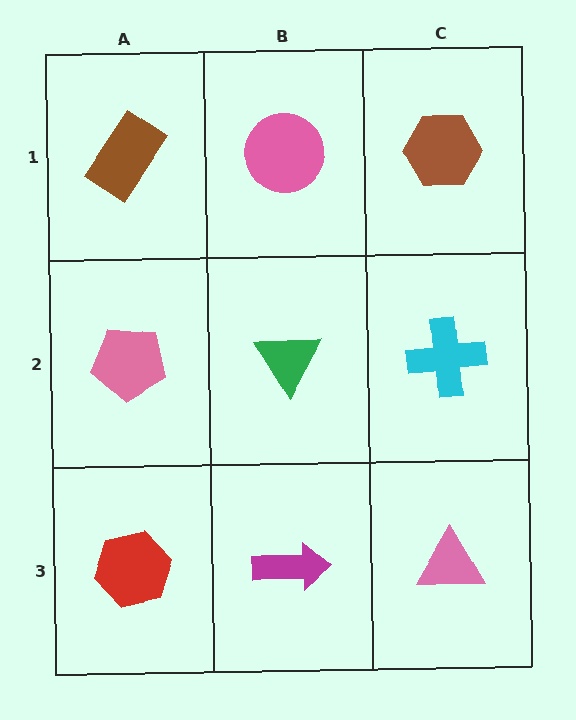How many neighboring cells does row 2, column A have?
3.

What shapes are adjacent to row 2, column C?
A brown hexagon (row 1, column C), a pink triangle (row 3, column C), a green triangle (row 2, column B).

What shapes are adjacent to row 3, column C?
A cyan cross (row 2, column C), a magenta arrow (row 3, column B).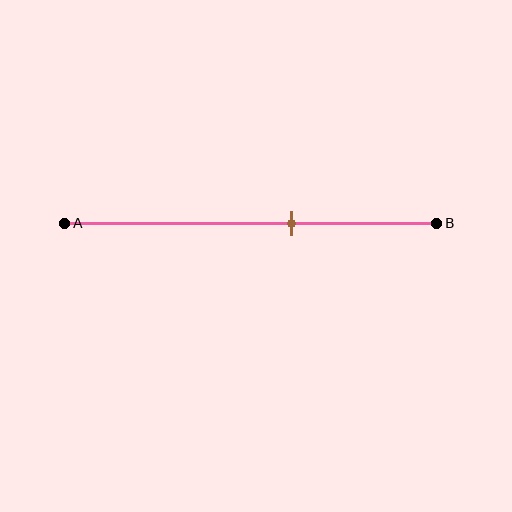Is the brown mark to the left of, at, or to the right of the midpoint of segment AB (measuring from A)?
The brown mark is to the right of the midpoint of segment AB.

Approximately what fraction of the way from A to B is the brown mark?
The brown mark is approximately 60% of the way from A to B.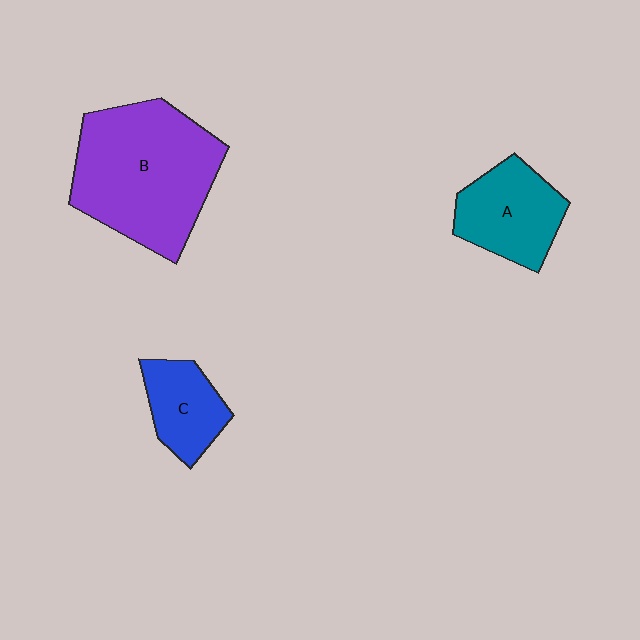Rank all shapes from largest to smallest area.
From largest to smallest: B (purple), A (teal), C (blue).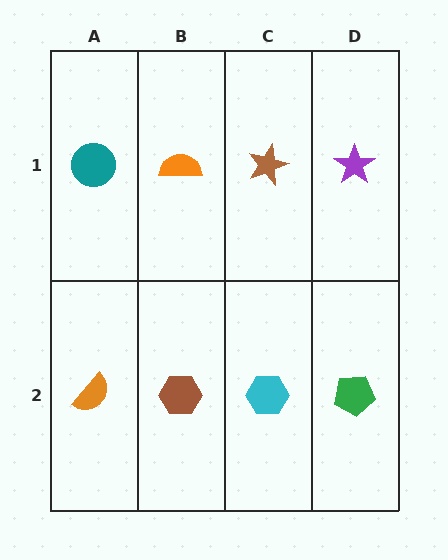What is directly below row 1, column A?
An orange semicircle.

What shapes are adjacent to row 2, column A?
A teal circle (row 1, column A), a brown hexagon (row 2, column B).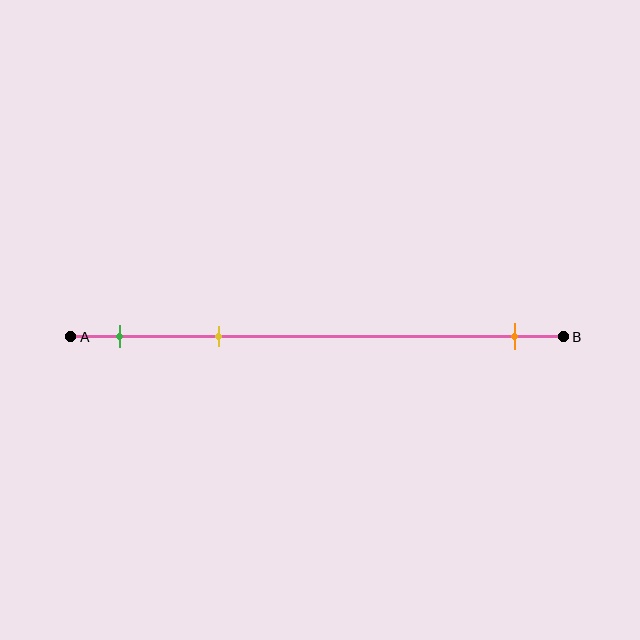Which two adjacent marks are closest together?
The green and yellow marks are the closest adjacent pair.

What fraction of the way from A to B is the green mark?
The green mark is approximately 10% (0.1) of the way from A to B.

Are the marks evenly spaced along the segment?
No, the marks are not evenly spaced.